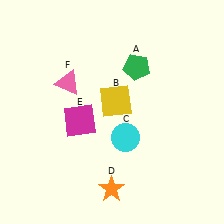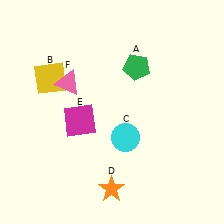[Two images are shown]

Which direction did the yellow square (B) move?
The yellow square (B) moved left.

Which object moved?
The yellow square (B) moved left.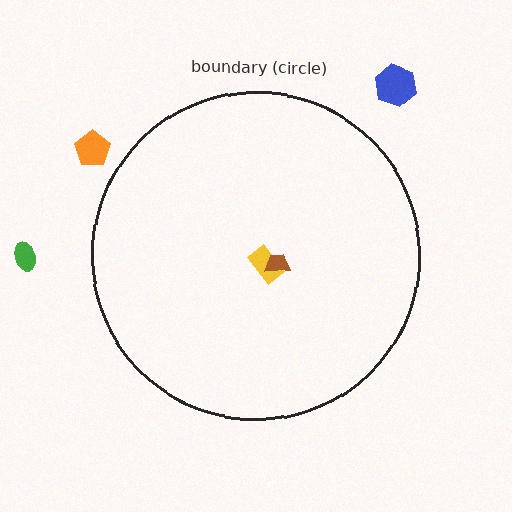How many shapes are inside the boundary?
2 inside, 3 outside.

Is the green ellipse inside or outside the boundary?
Outside.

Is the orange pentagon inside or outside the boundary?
Outside.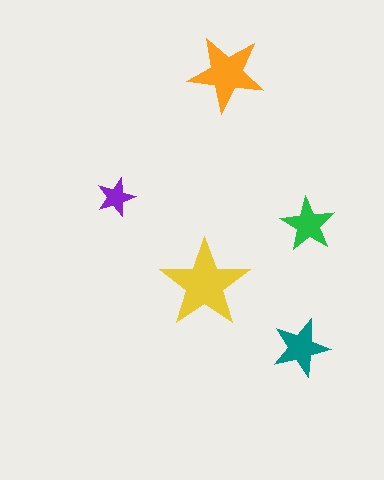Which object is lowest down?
The teal star is bottommost.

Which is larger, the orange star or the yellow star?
The yellow one.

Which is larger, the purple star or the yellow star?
The yellow one.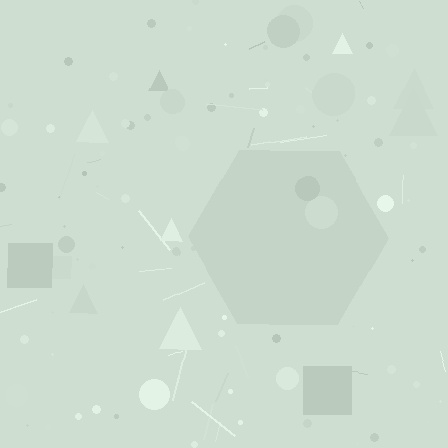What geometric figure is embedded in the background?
A hexagon is embedded in the background.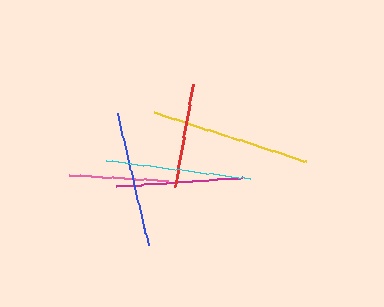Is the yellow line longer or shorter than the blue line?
The yellow line is longer than the blue line.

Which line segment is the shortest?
The pink line is the shortest at approximately 99 pixels.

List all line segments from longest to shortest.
From longest to shortest: yellow, cyan, blue, magenta, red, pink.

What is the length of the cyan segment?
The cyan segment is approximately 145 pixels long.